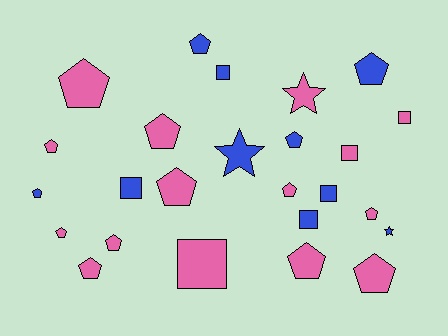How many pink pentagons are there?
There are 11 pink pentagons.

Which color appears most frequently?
Pink, with 15 objects.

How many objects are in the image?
There are 25 objects.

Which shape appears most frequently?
Pentagon, with 15 objects.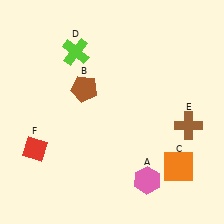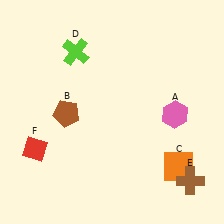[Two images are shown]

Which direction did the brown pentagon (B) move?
The brown pentagon (B) moved down.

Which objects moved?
The objects that moved are: the pink hexagon (A), the brown pentagon (B), the brown cross (E).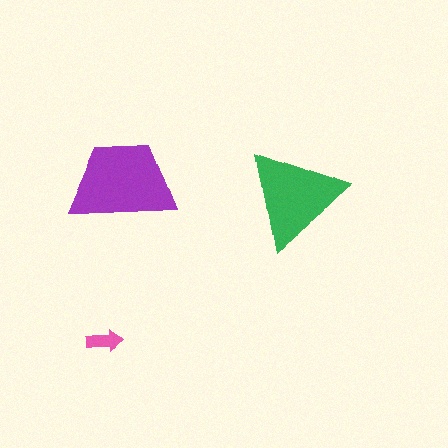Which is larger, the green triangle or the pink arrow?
The green triangle.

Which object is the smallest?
The pink arrow.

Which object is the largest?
The purple trapezoid.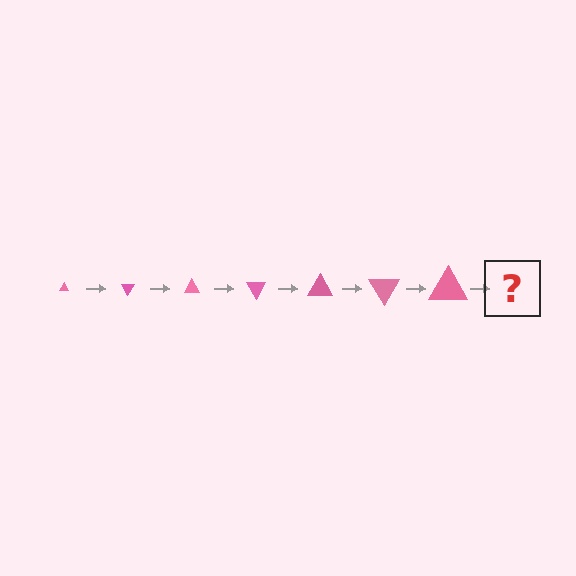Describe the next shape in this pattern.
It should be a triangle, larger than the previous one and rotated 420 degrees from the start.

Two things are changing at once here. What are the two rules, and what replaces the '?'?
The two rules are that the triangle grows larger each step and it rotates 60 degrees each step. The '?' should be a triangle, larger than the previous one and rotated 420 degrees from the start.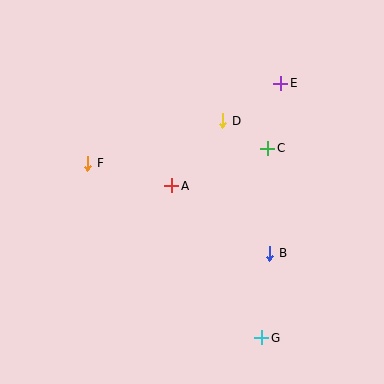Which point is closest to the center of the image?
Point A at (172, 186) is closest to the center.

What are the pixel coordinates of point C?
Point C is at (268, 148).